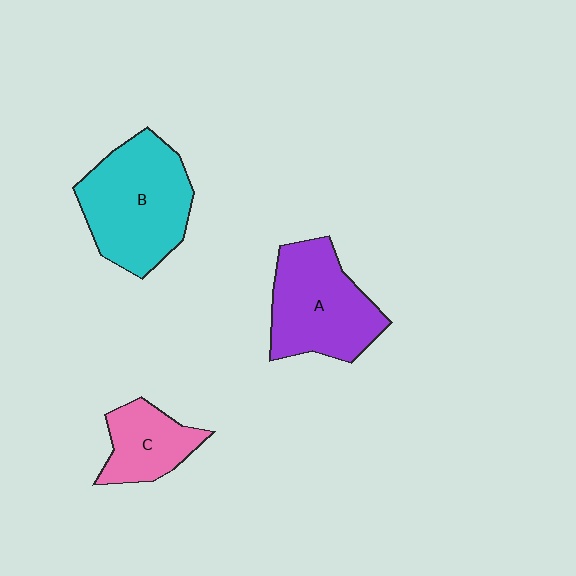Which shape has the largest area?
Shape B (cyan).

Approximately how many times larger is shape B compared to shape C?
Approximately 2.0 times.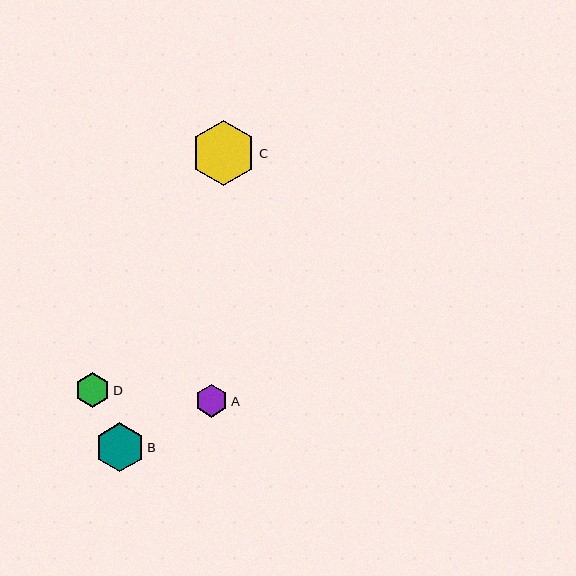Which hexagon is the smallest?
Hexagon A is the smallest with a size of approximately 33 pixels.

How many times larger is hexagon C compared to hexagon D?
Hexagon C is approximately 1.9 times the size of hexagon D.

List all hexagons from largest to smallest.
From largest to smallest: C, B, D, A.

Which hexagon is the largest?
Hexagon C is the largest with a size of approximately 65 pixels.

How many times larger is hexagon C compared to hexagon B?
Hexagon C is approximately 1.3 times the size of hexagon B.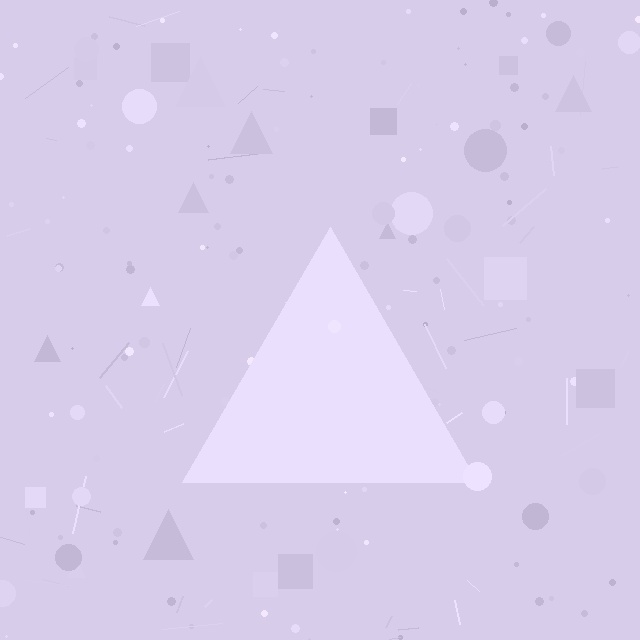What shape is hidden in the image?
A triangle is hidden in the image.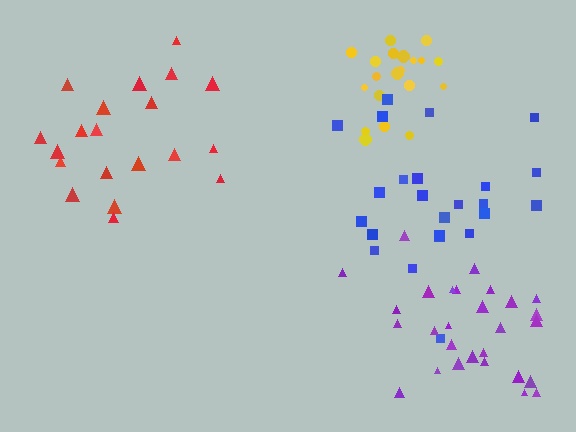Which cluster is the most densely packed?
Yellow.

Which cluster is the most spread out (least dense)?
Blue.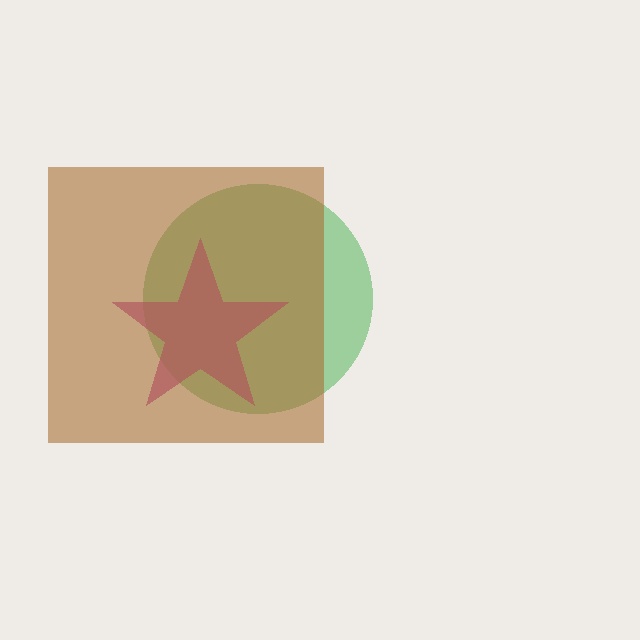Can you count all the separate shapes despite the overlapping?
Yes, there are 3 separate shapes.